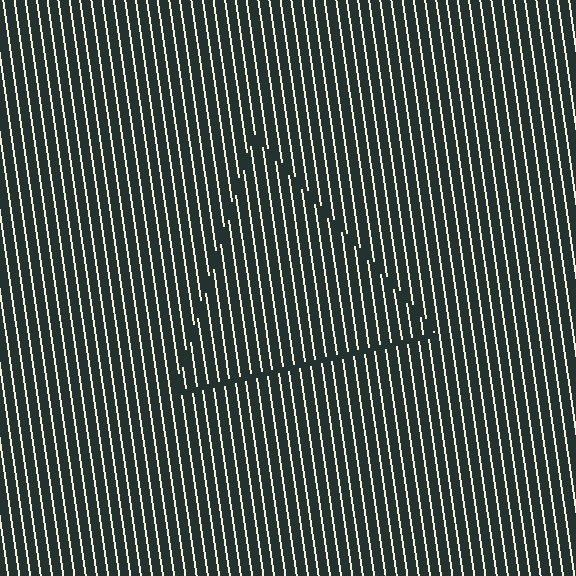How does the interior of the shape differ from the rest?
The interior of the shape contains the same grating, shifted by half a period — the contour is defined by the phase discontinuity where line-ends from the inner and outer gratings abut.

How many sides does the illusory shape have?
3 sides — the line-ends trace a triangle.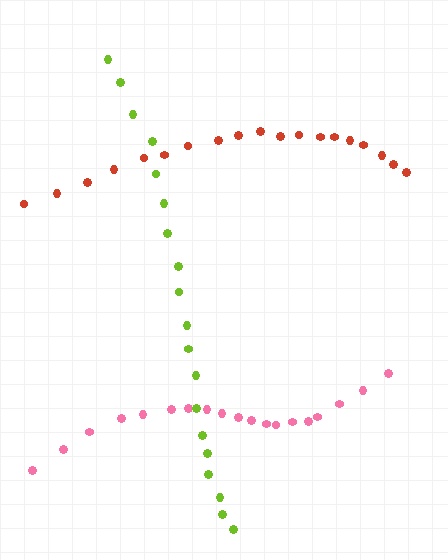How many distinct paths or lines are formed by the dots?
There are 3 distinct paths.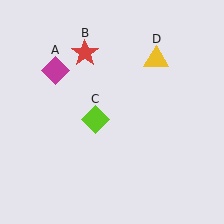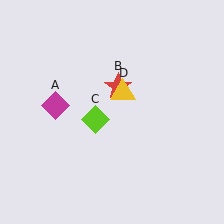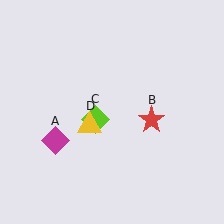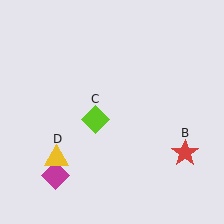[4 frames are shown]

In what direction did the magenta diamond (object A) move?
The magenta diamond (object A) moved down.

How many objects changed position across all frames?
3 objects changed position: magenta diamond (object A), red star (object B), yellow triangle (object D).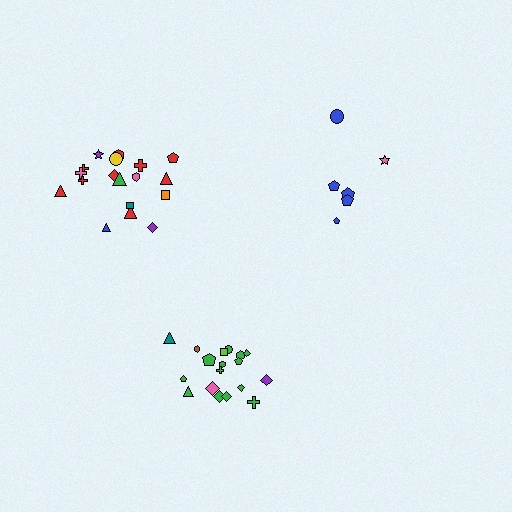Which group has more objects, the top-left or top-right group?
The top-left group.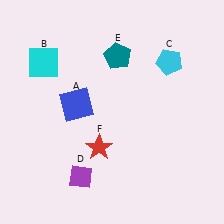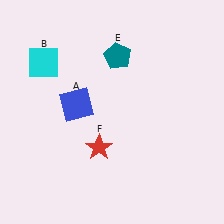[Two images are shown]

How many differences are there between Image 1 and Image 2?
There are 2 differences between the two images.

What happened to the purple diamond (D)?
The purple diamond (D) was removed in Image 2. It was in the bottom-left area of Image 1.